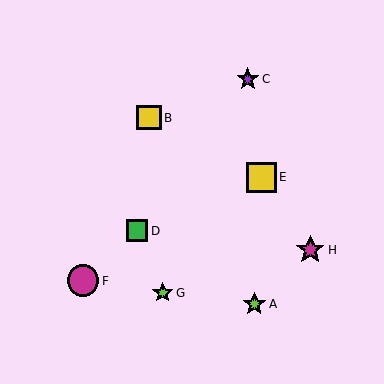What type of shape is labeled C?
Shape C is a purple star.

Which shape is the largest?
The magenta circle (labeled F) is the largest.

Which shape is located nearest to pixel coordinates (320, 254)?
The magenta star (labeled H) at (310, 250) is nearest to that location.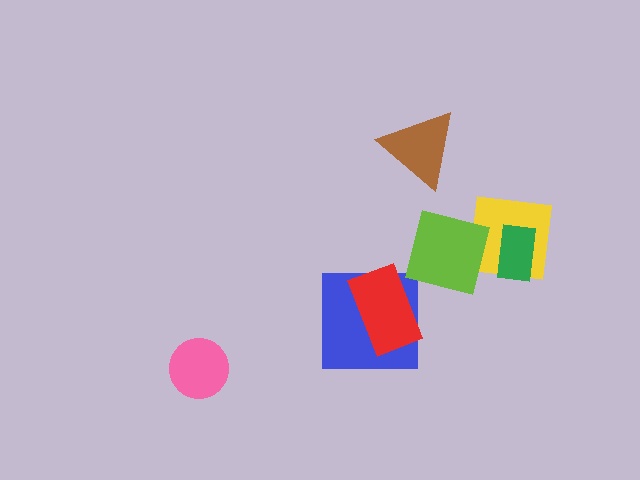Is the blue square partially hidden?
Yes, it is partially covered by another shape.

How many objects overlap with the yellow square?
2 objects overlap with the yellow square.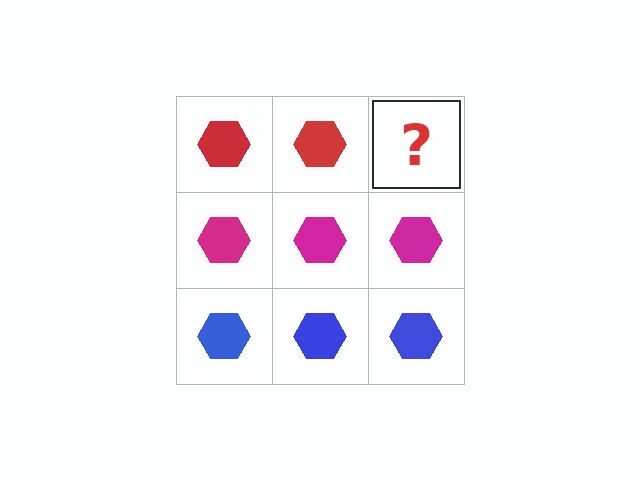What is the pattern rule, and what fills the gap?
The rule is that each row has a consistent color. The gap should be filled with a red hexagon.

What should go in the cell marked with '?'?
The missing cell should contain a red hexagon.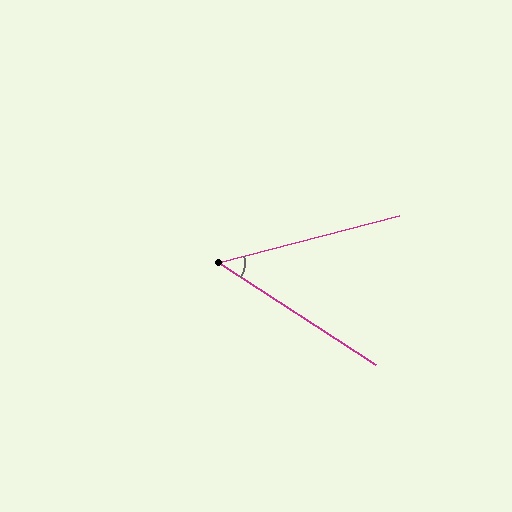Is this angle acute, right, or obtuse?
It is acute.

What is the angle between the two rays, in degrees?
Approximately 48 degrees.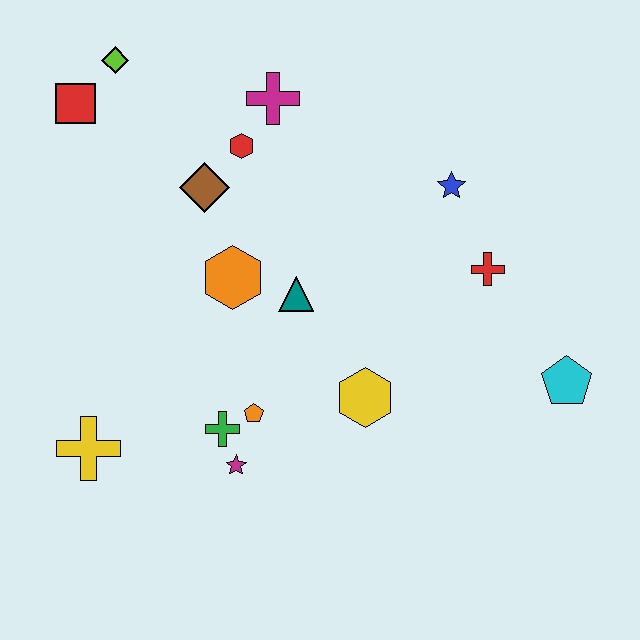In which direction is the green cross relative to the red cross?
The green cross is to the left of the red cross.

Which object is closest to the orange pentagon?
The green cross is closest to the orange pentagon.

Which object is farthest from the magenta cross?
The cyan pentagon is farthest from the magenta cross.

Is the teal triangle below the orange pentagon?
No